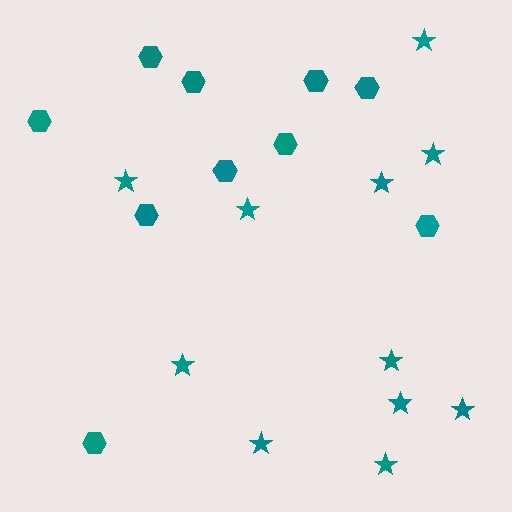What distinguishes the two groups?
There are 2 groups: one group of stars (11) and one group of hexagons (10).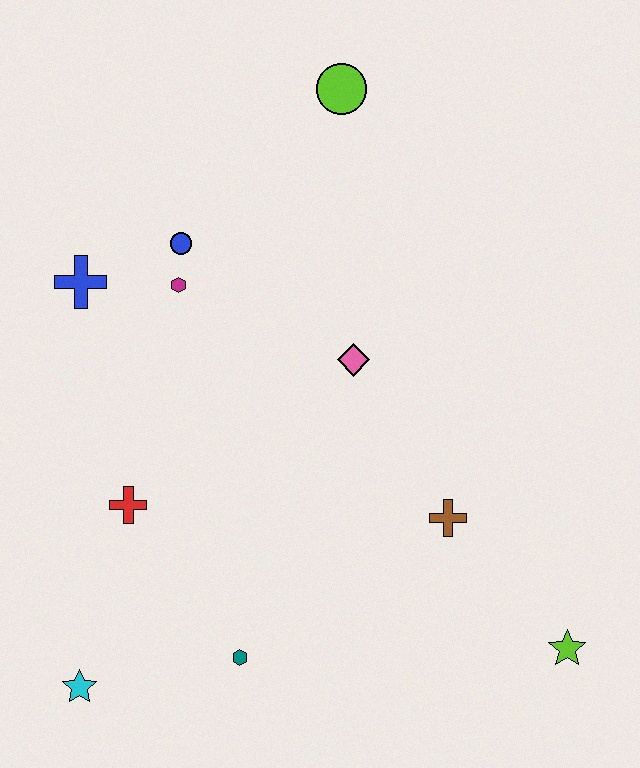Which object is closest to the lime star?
The brown cross is closest to the lime star.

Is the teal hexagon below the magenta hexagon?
Yes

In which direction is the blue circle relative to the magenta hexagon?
The blue circle is above the magenta hexagon.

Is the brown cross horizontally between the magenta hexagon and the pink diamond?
No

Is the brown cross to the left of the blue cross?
No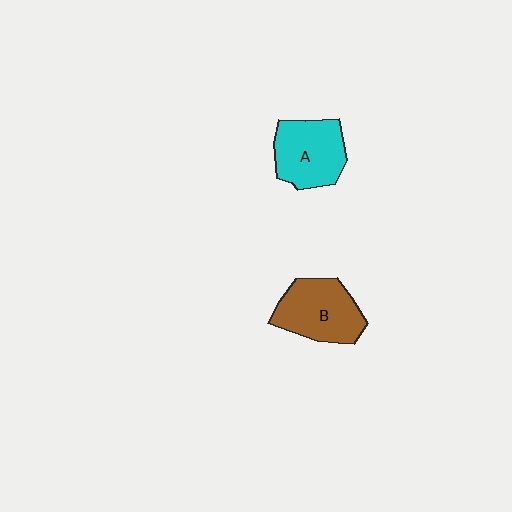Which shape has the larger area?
Shape B (brown).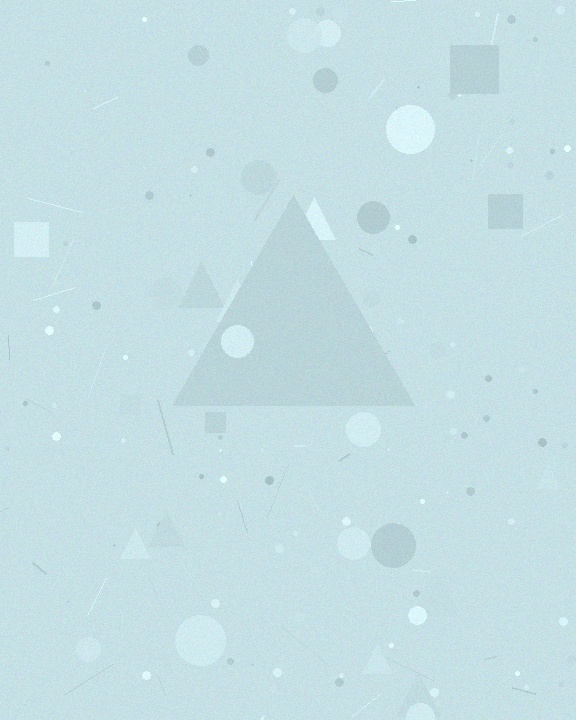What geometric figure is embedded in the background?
A triangle is embedded in the background.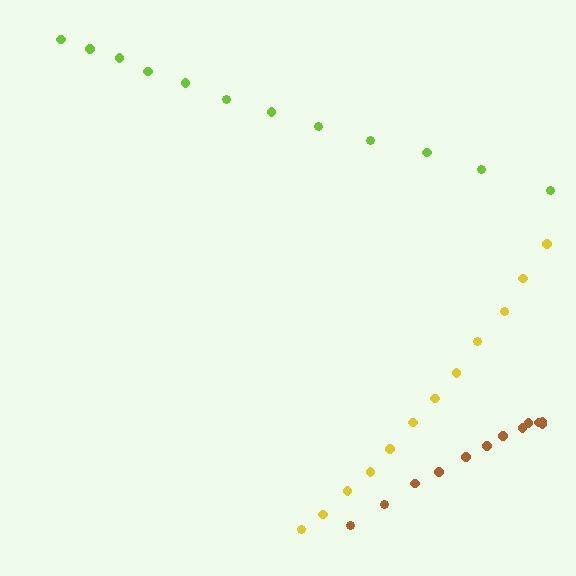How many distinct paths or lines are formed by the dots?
There are 3 distinct paths.